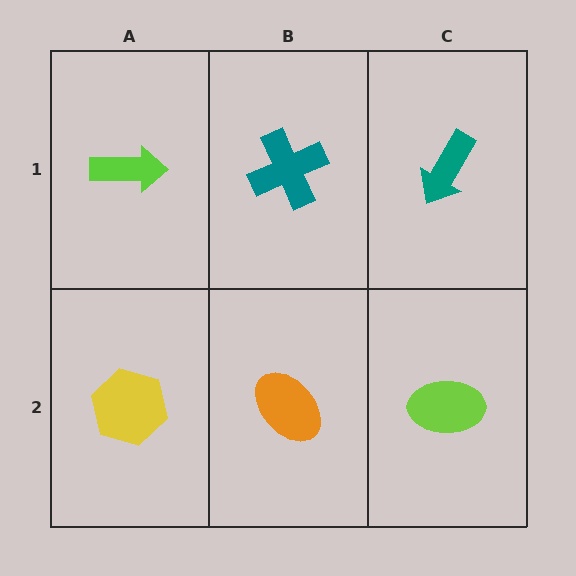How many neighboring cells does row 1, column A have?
2.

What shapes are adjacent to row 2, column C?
A teal arrow (row 1, column C), an orange ellipse (row 2, column B).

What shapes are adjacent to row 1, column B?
An orange ellipse (row 2, column B), a lime arrow (row 1, column A), a teal arrow (row 1, column C).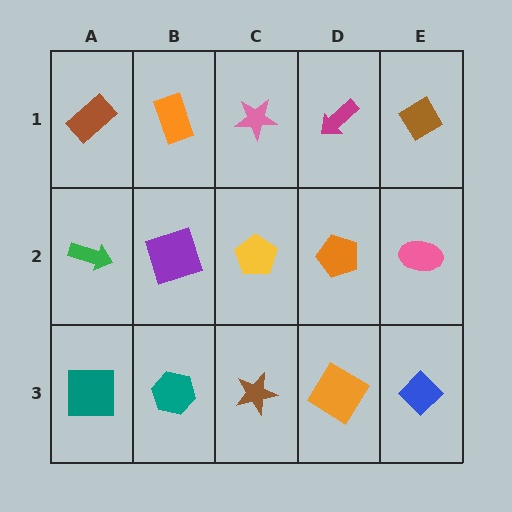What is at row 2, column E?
A pink ellipse.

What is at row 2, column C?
A yellow pentagon.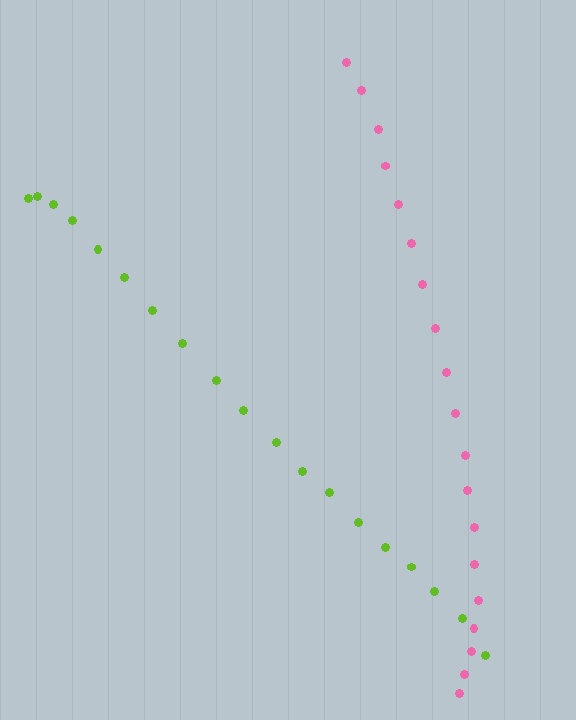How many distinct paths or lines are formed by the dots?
There are 2 distinct paths.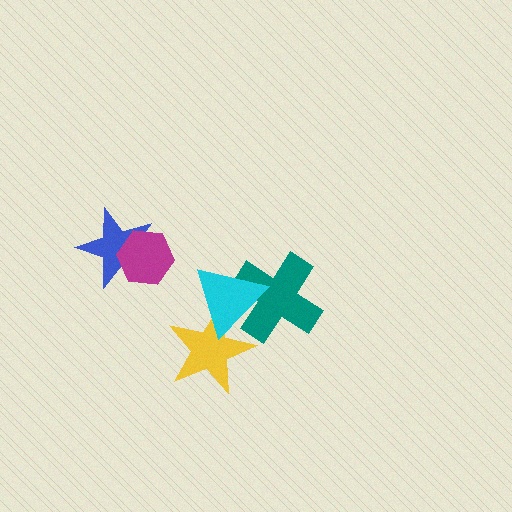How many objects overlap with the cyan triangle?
2 objects overlap with the cyan triangle.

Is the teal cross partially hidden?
Yes, it is partially covered by another shape.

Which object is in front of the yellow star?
The cyan triangle is in front of the yellow star.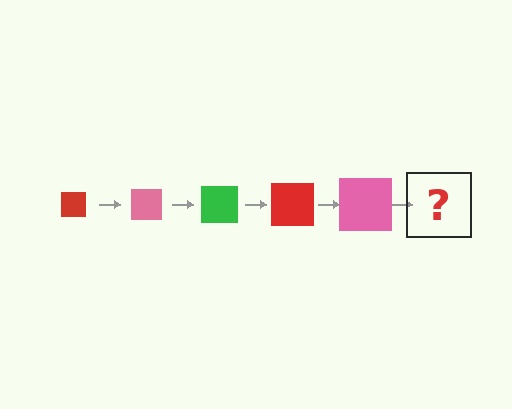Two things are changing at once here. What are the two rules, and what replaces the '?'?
The two rules are that the square grows larger each step and the color cycles through red, pink, and green. The '?' should be a green square, larger than the previous one.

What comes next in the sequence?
The next element should be a green square, larger than the previous one.